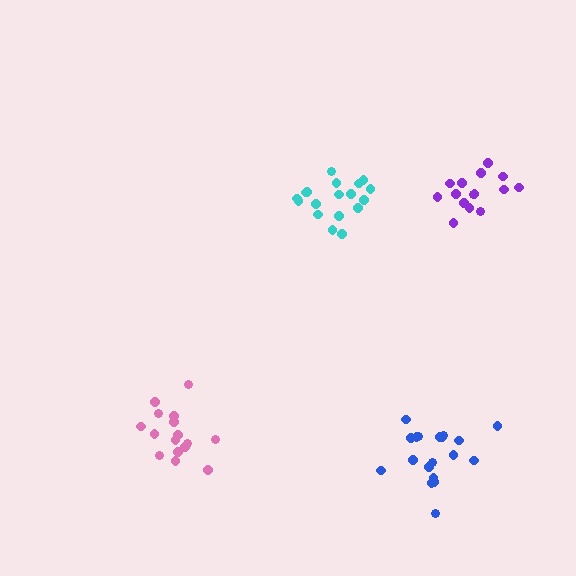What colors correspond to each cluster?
The clusters are colored: cyan, pink, blue, purple.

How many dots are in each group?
Group 1: 18 dots, Group 2: 16 dots, Group 3: 19 dots, Group 4: 15 dots (68 total).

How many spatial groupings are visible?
There are 4 spatial groupings.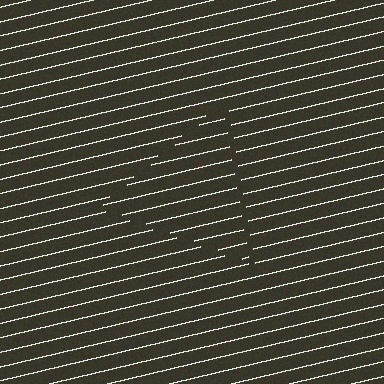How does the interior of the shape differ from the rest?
The interior of the shape contains the same grating, shifted by half a period — the contour is defined by the phase discontinuity where line-ends from the inner and outer gratings abut.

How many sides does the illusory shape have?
3 sides — the line-ends trace a triangle.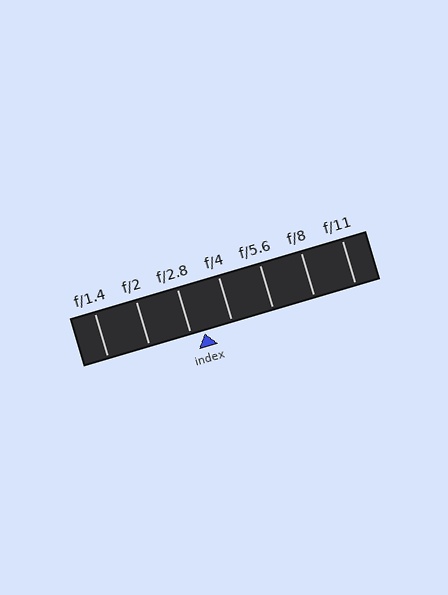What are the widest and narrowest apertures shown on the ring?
The widest aperture shown is f/1.4 and the narrowest is f/11.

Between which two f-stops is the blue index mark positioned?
The index mark is between f/2.8 and f/4.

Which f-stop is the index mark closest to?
The index mark is closest to f/2.8.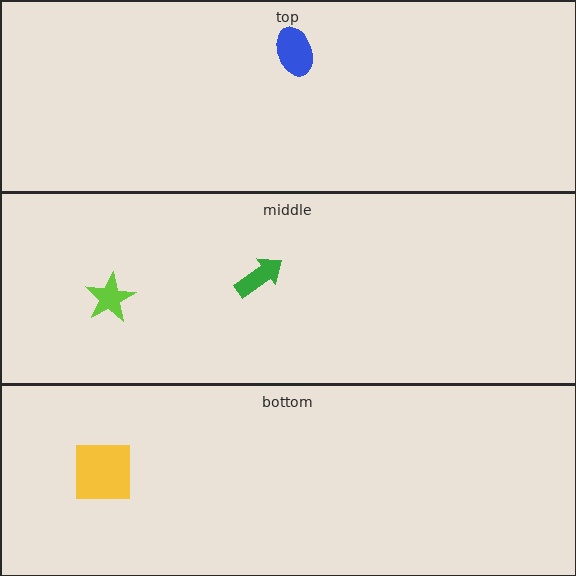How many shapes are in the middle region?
2.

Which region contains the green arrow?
The middle region.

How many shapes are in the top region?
1.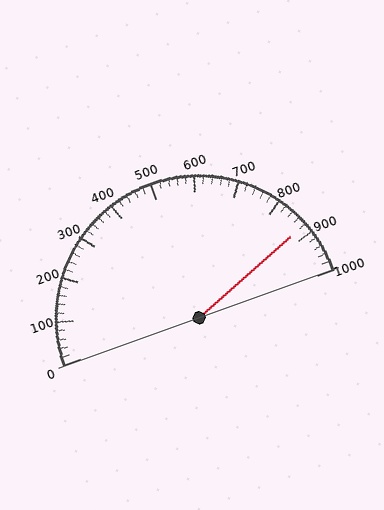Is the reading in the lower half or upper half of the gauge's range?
The reading is in the upper half of the range (0 to 1000).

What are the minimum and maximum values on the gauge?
The gauge ranges from 0 to 1000.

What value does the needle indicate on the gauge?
The needle indicates approximately 880.